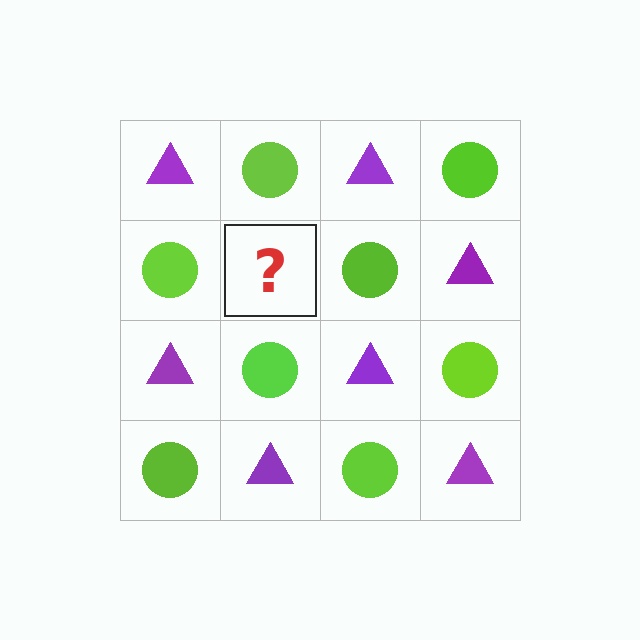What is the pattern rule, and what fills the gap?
The rule is that it alternates purple triangle and lime circle in a checkerboard pattern. The gap should be filled with a purple triangle.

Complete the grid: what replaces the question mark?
The question mark should be replaced with a purple triangle.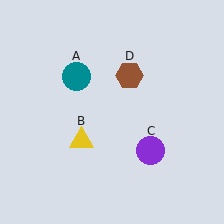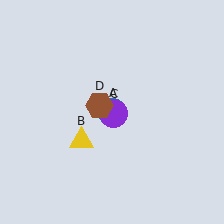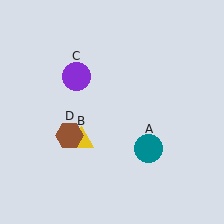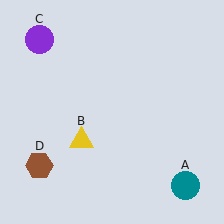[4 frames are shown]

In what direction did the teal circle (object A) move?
The teal circle (object A) moved down and to the right.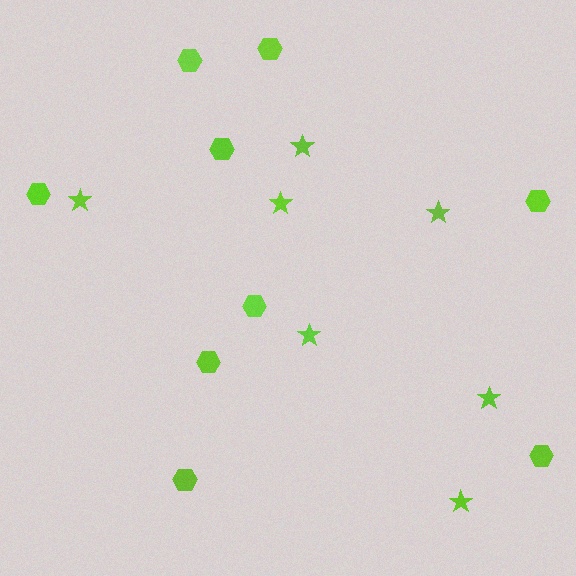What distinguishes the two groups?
There are 2 groups: one group of stars (7) and one group of hexagons (9).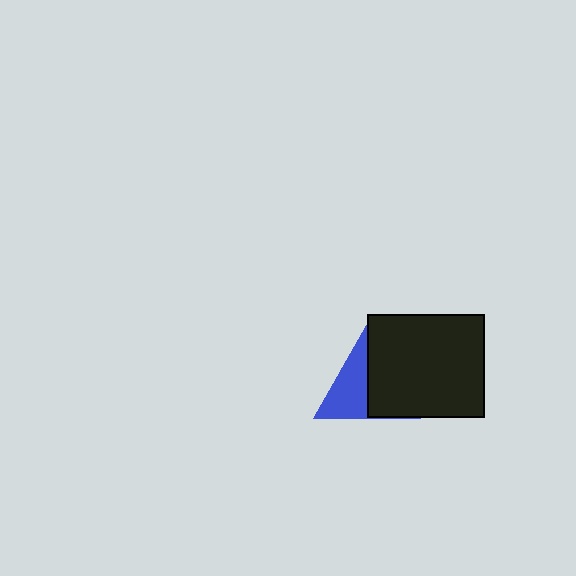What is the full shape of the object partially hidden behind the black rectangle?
The partially hidden object is a blue triangle.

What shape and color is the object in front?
The object in front is a black rectangle.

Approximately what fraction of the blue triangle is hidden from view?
Roughly 47% of the blue triangle is hidden behind the black rectangle.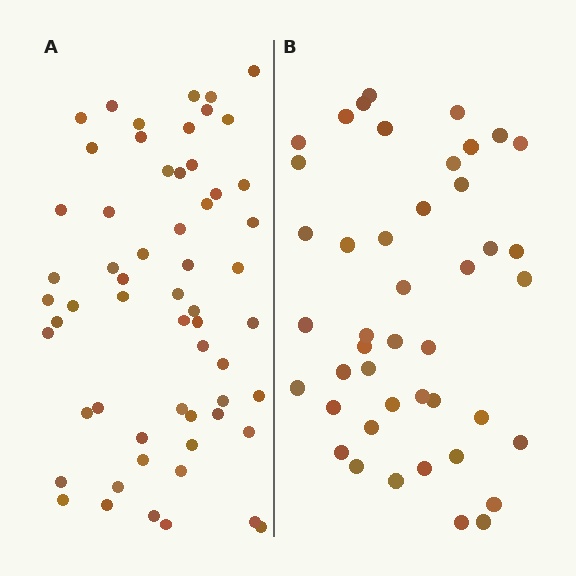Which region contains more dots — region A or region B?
Region A (the left region) has more dots.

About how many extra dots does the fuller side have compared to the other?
Region A has approximately 15 more dots than region B.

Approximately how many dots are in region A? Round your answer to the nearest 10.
About 60 dots. (The exact count is 59, which rounds to 60.)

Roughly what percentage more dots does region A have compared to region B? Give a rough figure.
About 35% more.